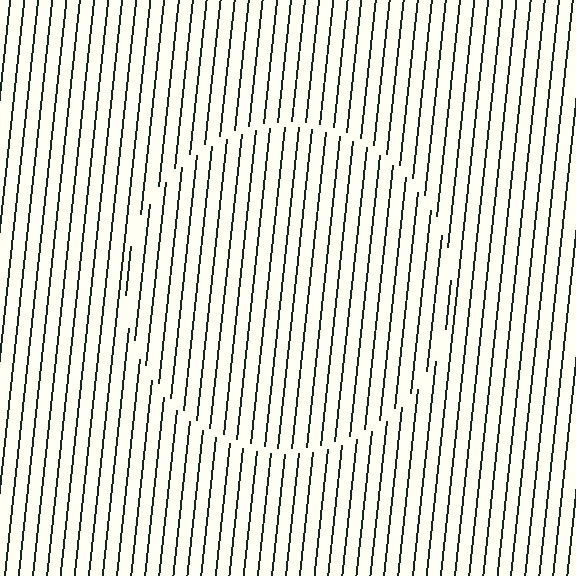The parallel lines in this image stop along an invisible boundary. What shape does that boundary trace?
An illusory circle. The interior of the shape contains the same grating, shifted by half a period — the contour is defined by the phase discontinuity where line-ends from the inner and outer gratings abut.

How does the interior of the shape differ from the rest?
The interior of the shape contains the same grating, shifted by half a period — the contour is defined by the phase discontinuity where line-ends from the inner and outer gratings abut.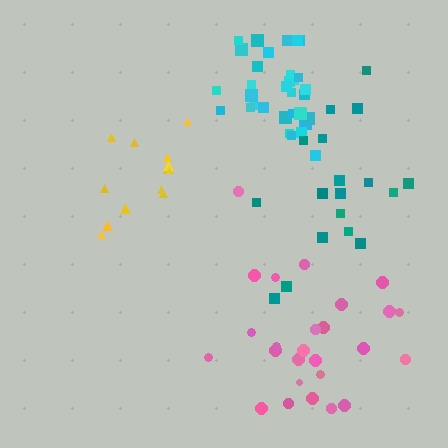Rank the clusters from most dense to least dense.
cyan, yellow, teal, pink.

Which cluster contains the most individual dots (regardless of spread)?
Cyan (32).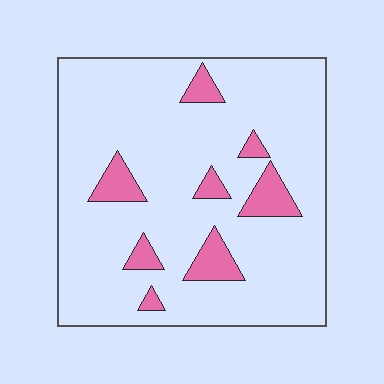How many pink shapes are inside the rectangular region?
8.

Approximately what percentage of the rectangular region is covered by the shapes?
Approximately 10%.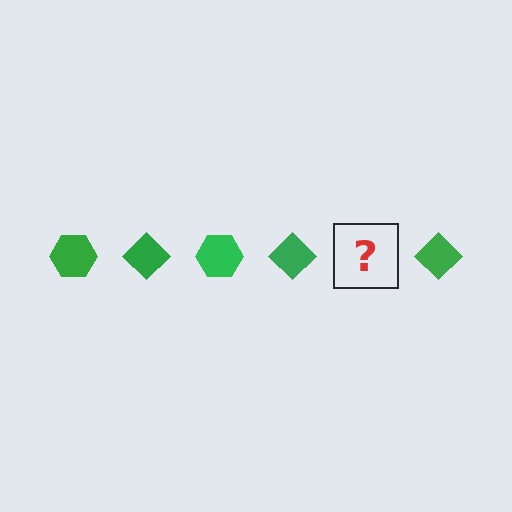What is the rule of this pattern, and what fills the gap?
The rule is that the pattern cycles through hexagon, diamond shapes in green. The gap should be filled with a green hexagon.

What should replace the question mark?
The question mark should be replaced with a green hexagon.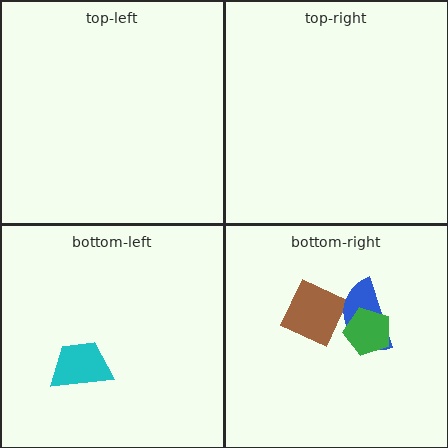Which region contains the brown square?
The bottom-right region.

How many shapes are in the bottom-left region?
1.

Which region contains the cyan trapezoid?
The bottom-left region.